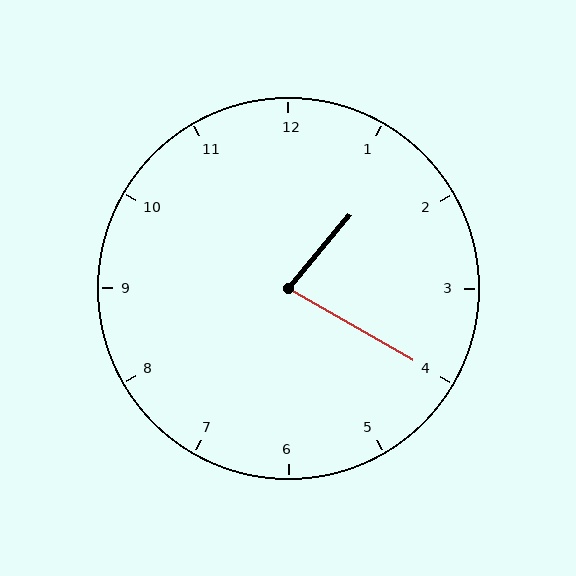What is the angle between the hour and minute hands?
Approximately 80 degrees.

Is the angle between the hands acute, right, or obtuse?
It is acute.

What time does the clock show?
1:20.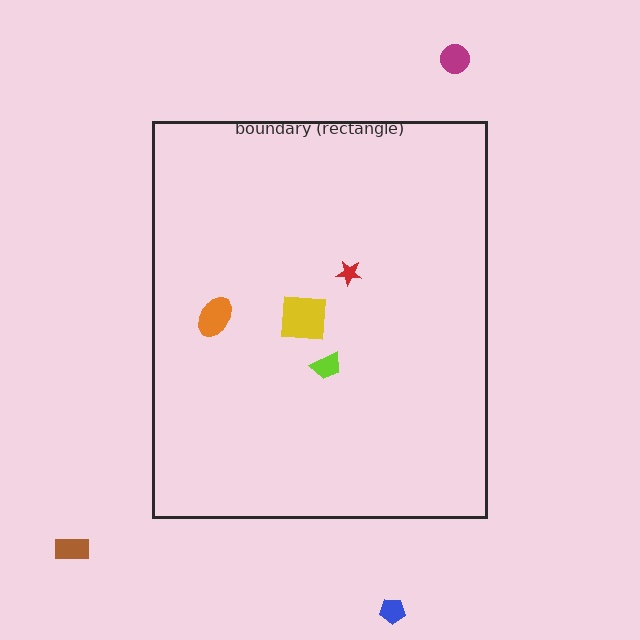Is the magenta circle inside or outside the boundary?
Outside.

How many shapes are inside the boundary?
4 inside, 3 outside.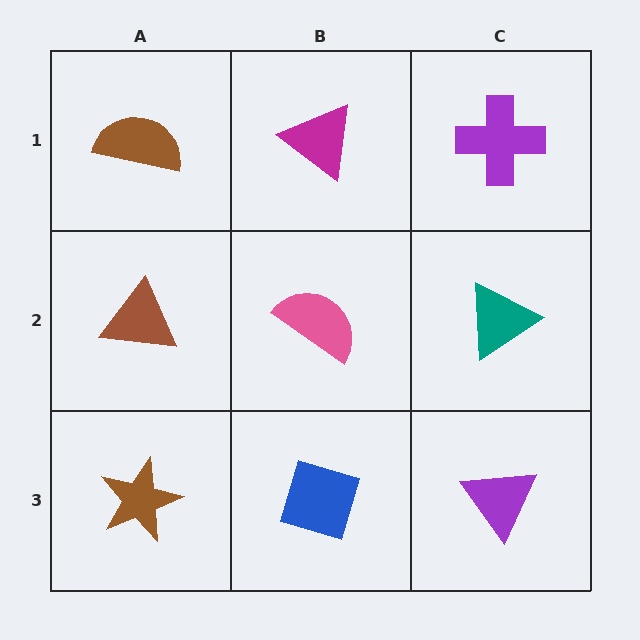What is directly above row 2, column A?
A brown semicircle.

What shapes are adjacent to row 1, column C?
A teal triangle (row 2, column C), a magenta triangle (row 1, column B).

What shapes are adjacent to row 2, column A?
A brown semicircle (row 1, column A), a brown star (row 3, column A), a pink semicircle (row 2, column B).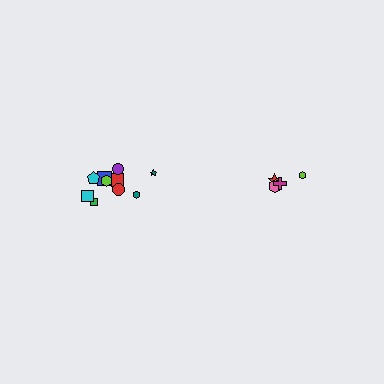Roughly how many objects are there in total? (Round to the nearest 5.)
Roughly 15 objects in total.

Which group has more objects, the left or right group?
The left group.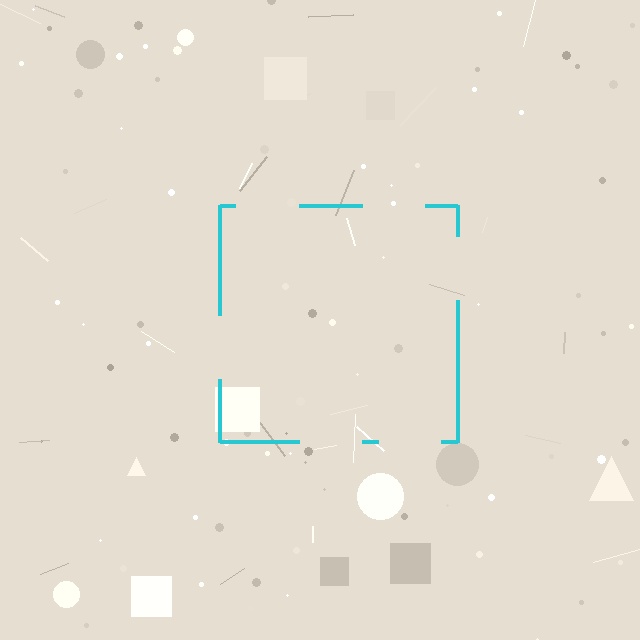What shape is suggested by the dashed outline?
The dashed outline suggests a square.